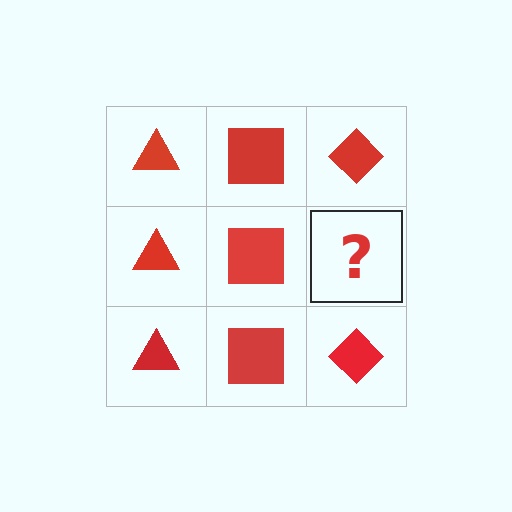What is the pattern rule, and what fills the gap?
The rule is that each column has a consistent shape. The gap should be filled with a red diamond.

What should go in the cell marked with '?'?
The missing cell should contain a red diamond.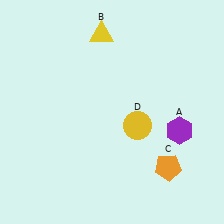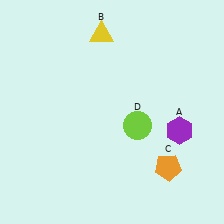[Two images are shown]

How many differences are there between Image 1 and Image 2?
There is 1 difference between the two images.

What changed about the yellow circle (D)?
In Image 1, D is yellow. In Image 2, it changed to lime.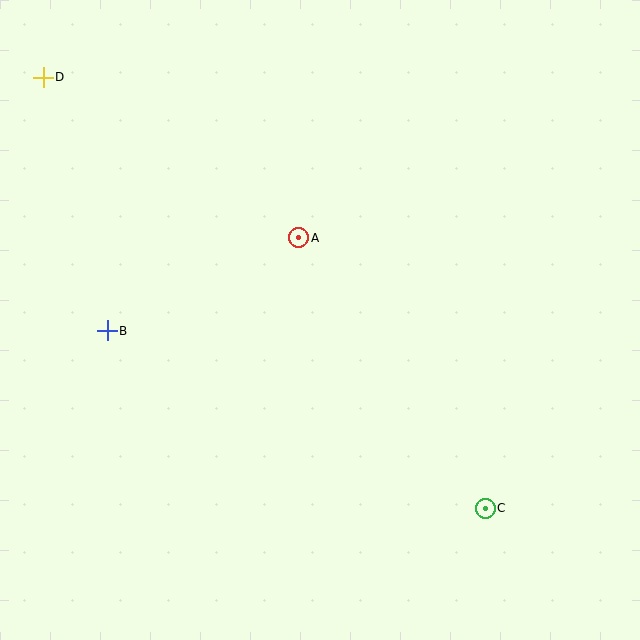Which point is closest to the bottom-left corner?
Point B is closest to the bottom-left corner.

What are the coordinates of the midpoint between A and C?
The midpoint between A and C is at (392, 373).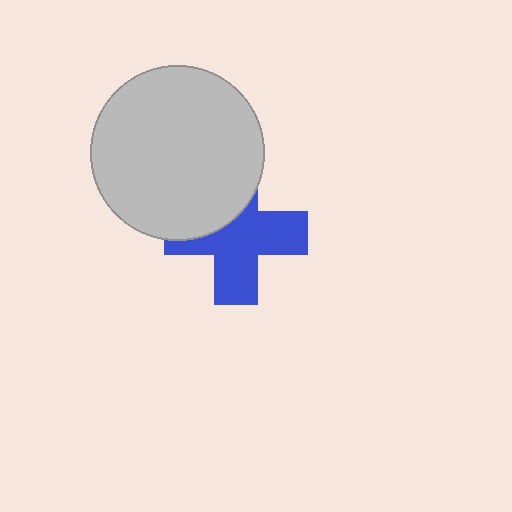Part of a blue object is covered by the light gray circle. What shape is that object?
It is a cross.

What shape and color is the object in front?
The object in front is a light gray circle.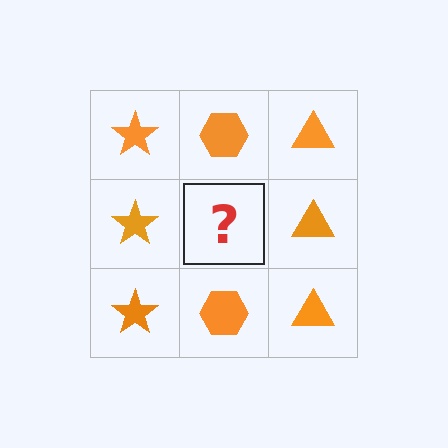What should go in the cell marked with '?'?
The missing cell should contain an orange hexagon.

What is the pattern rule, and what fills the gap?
The rule is that each column has a consistent shape. The gap should be filled with an orange hexagon.